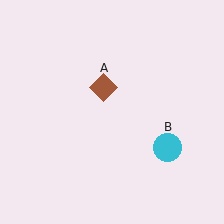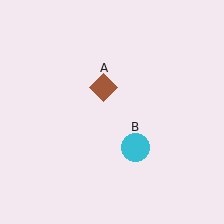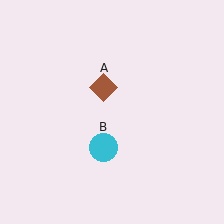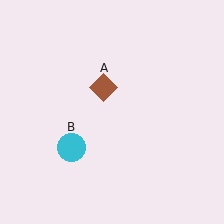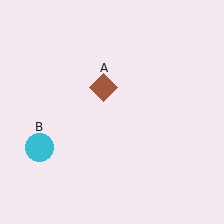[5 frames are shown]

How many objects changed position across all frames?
1 object changed position: cyan circle (object B).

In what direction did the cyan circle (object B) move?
The cyan circle (object B) moved left.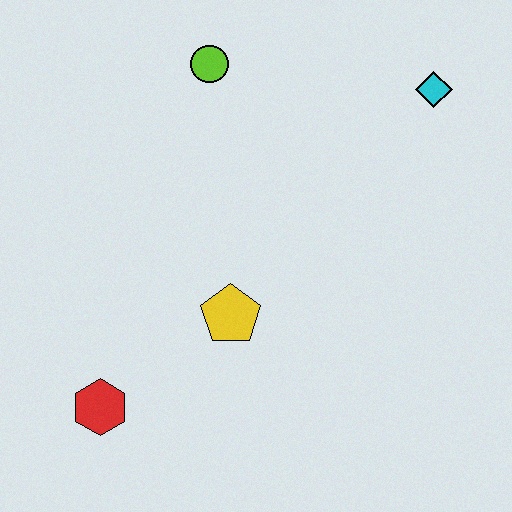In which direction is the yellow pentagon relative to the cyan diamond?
The yellow pentagon is below the cyan diamond.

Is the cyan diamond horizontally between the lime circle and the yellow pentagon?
No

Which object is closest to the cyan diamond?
The lime circle is closest to the cyan diamond.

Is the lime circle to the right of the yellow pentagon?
No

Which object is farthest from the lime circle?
The red hexagon is farthest from the lime circle.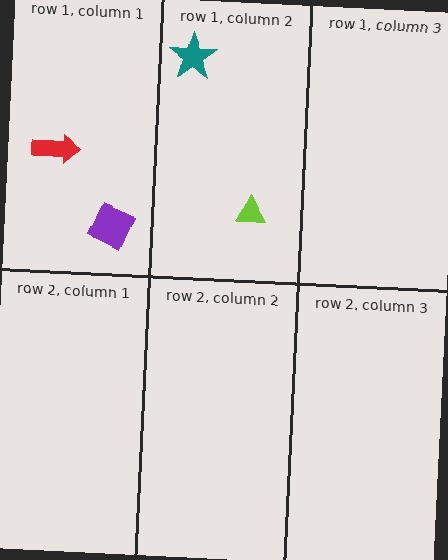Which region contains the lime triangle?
The row 1, column 2 region.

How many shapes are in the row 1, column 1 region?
2.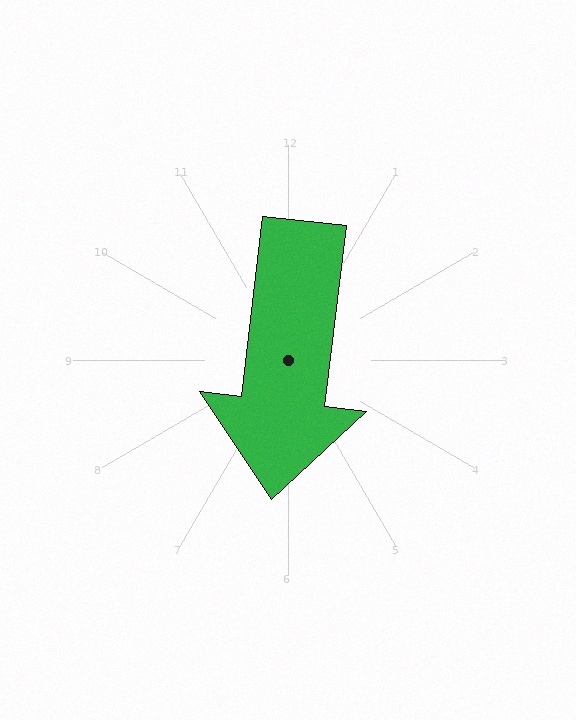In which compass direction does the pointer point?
South.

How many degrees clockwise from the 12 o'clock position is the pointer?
Approximately 187 degrees.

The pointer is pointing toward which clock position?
Roughly 6 o'clock.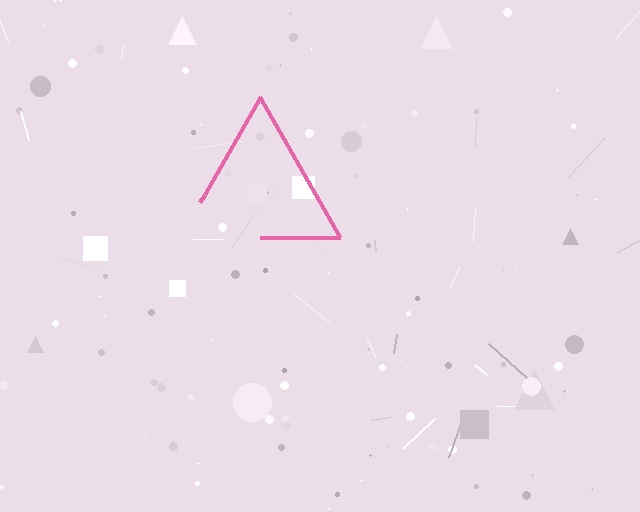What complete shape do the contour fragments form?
The contour fragments form a triangle.